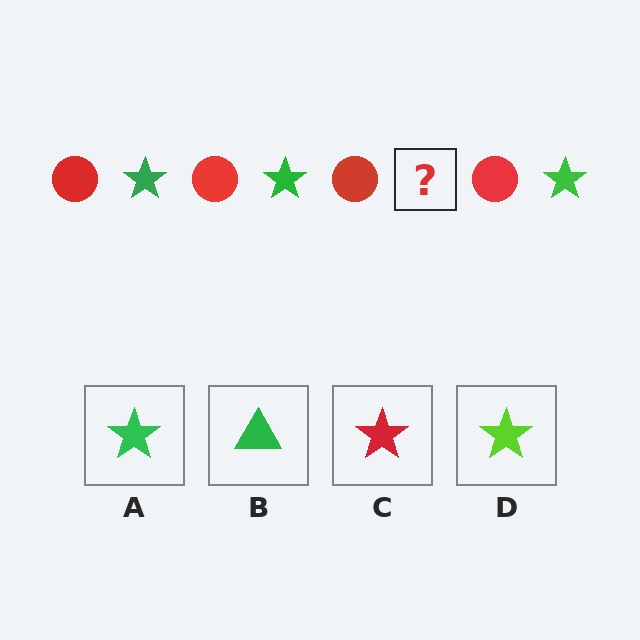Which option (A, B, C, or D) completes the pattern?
A.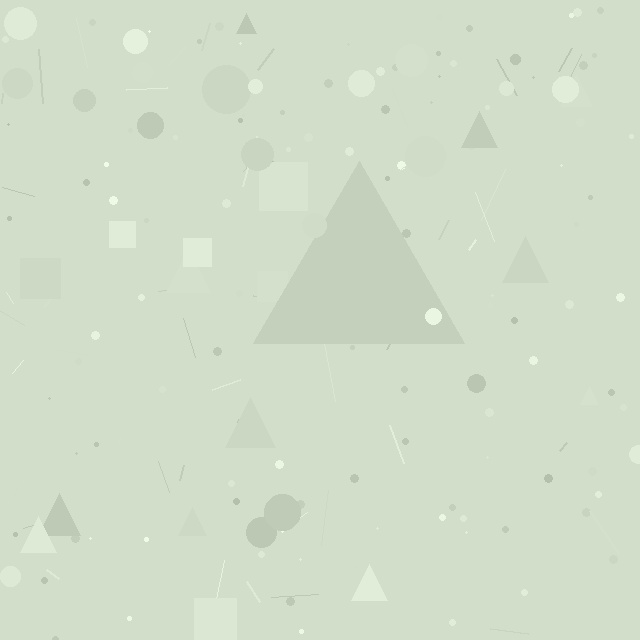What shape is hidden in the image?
A triangle is hidden in the image.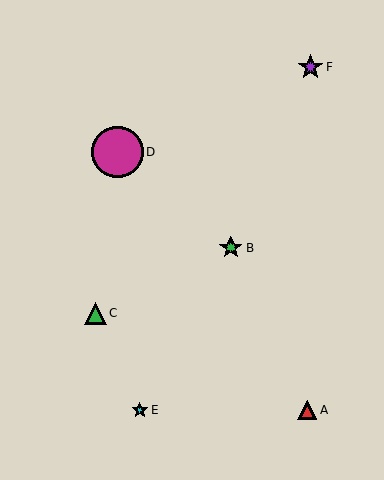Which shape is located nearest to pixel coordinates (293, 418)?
The red triangle (labeled A) at (307, 410) is nearest to that location.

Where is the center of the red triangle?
The center of the red triangle is at (307, 410).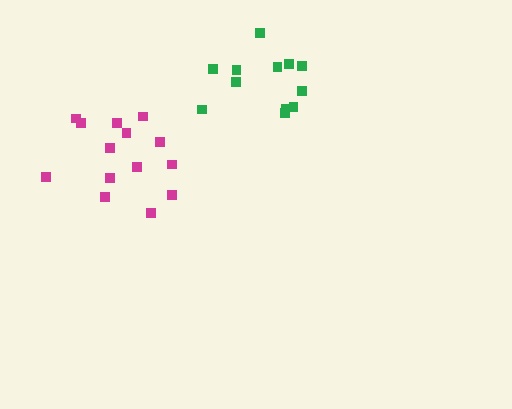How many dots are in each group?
Group 1: 14 dots, Group 2: 12 dots (26 total).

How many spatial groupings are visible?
There are 2 spatial groupings.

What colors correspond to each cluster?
The clusters are colored: magenta, green.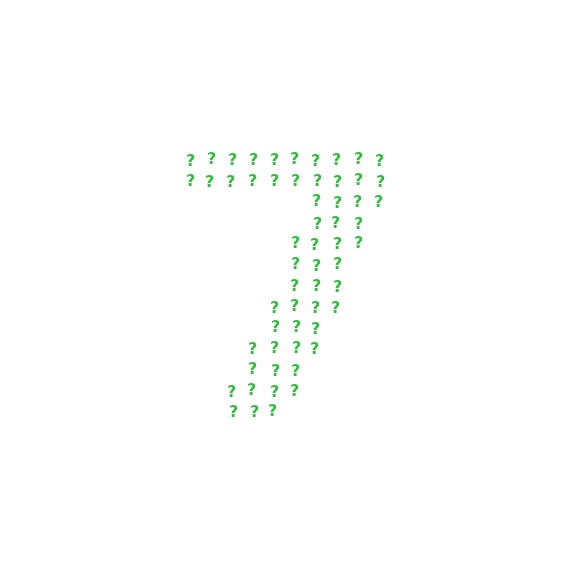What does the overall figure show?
The overall figure shows the digit 7.